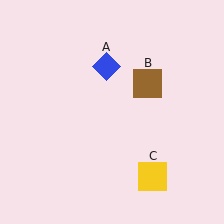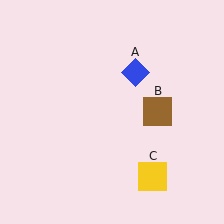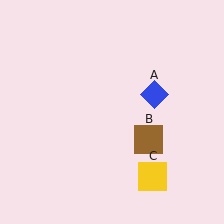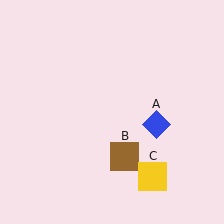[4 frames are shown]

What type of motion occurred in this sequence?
The blue diamond (object A), brown square (object B) rotated clockwise around the center of the scene.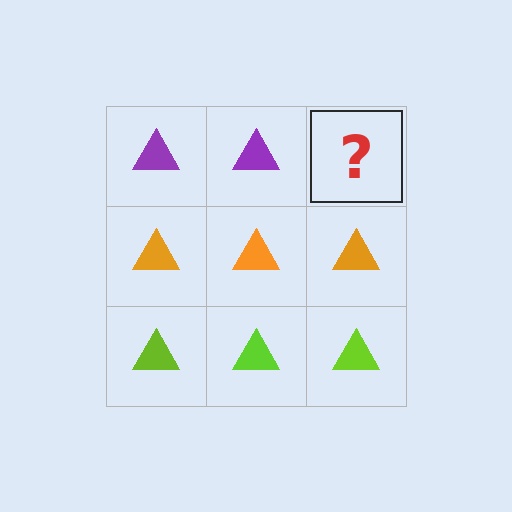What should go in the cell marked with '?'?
The missing cell should contain a purple triangle.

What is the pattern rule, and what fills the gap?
The rule is that each row has a consistent color. The gap should be filled with a purple triangle.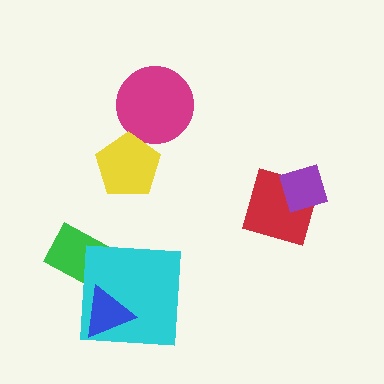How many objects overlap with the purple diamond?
1 object overlaps with the purple diamond.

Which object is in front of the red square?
The purple diamond is in front of the red square.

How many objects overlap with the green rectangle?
2 objects overlap with the green rectangle.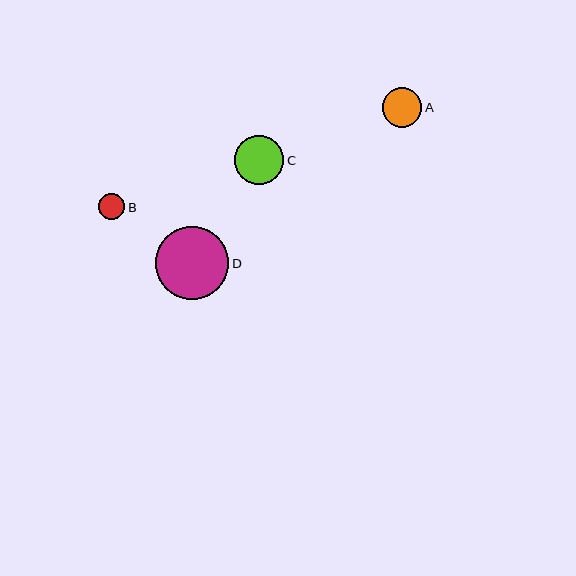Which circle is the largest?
Circle D is the largest with a size of approximately 73 pixels.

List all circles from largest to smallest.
From largest to smallest: D, C, A, B.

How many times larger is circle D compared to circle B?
Circle D is approximately 2.8 times the size of circle B.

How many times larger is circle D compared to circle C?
Circle D is approximately 1.5 times the size of circle C.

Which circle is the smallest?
Circle B is the smallest with a size of approximately 26 pixels.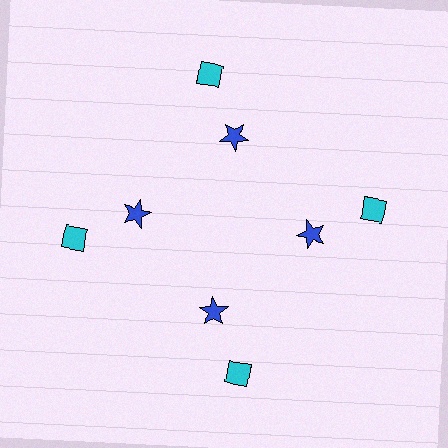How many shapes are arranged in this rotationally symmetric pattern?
There are 8 shapes, arranged in 4 groups of 2.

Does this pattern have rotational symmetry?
Yes, this pattern has 4-fold rotational symmetry. It looks the same after rotating 90 degrees around the center.